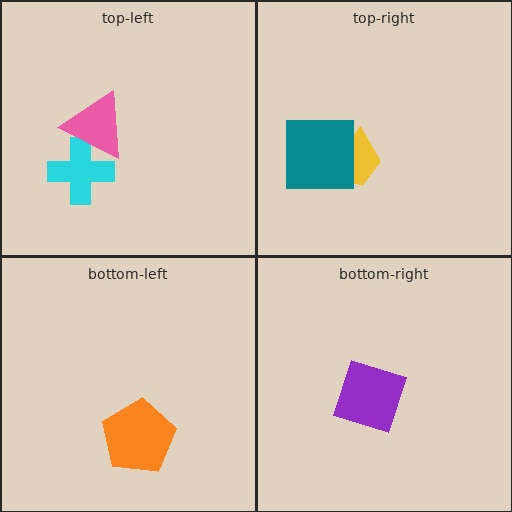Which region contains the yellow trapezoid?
The top-right region.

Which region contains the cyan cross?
The top-left region.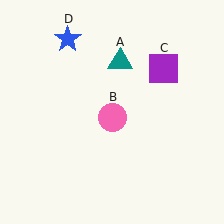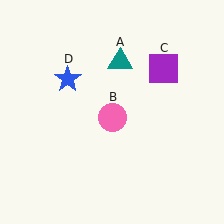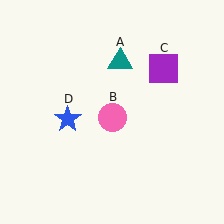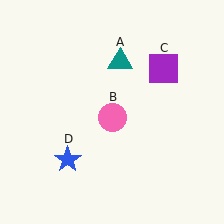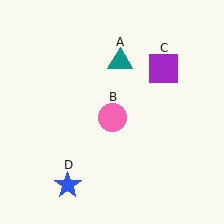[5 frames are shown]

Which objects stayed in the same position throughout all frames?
Teal triangle (object A) and pink circle (object B) and purple square (object C) remained stationary.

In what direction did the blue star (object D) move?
The blue star (object D) moved down.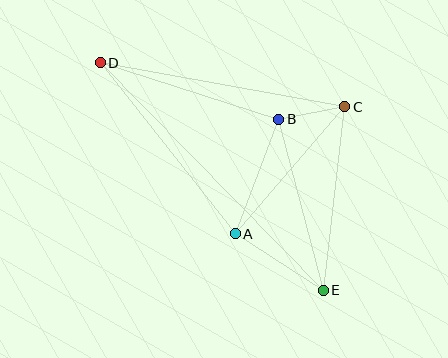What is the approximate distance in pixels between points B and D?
The distance between B and D is approximately 187 pixels.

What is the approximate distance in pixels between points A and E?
The distance between A and E is approximately 104 pixels.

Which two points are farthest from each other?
Points D and E are farthest from each other.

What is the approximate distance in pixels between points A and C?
The distance between A and C is approximately 168 pixels.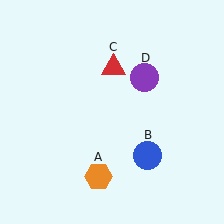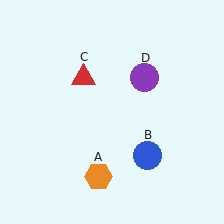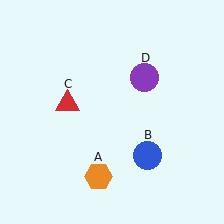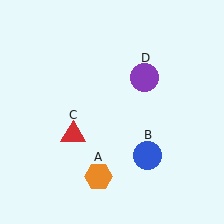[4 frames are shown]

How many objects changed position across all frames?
1 object changed position: red triangle (object C).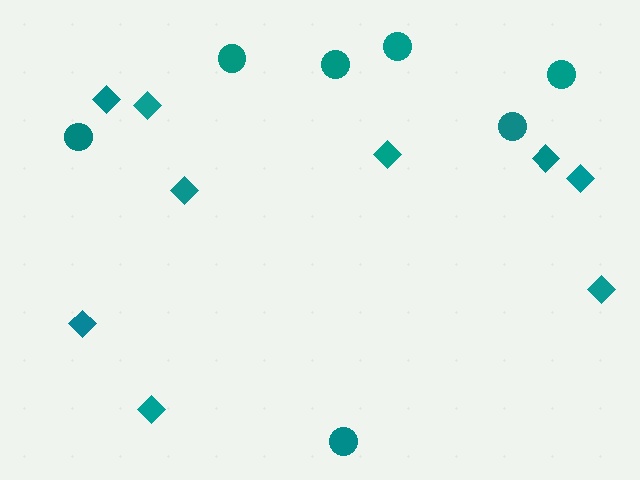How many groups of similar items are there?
There are 2 groups: one group of diamonds (9) and one group of circles (7).